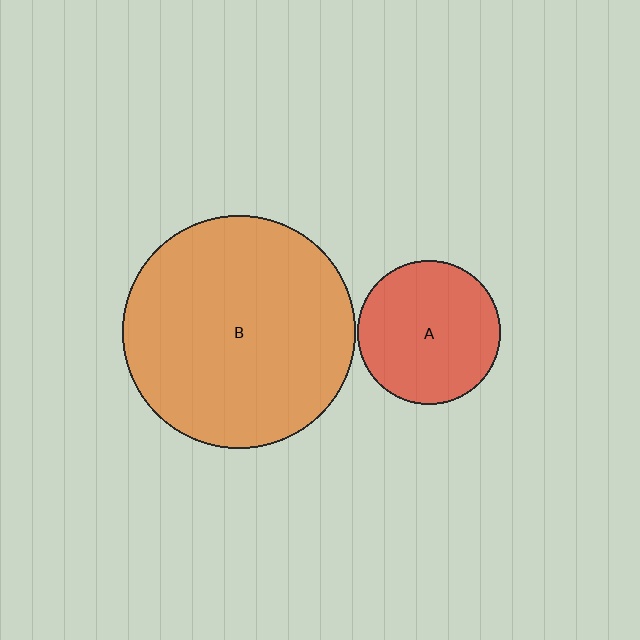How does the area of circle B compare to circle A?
Approximately 2.6 times.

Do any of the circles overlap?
No, none of the circles overlap.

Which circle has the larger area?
Circle B (orange).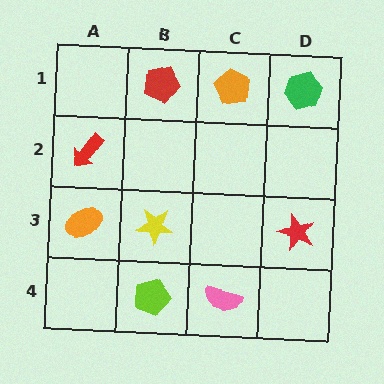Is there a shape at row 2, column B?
No, that cell is empty.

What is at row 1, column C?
An orange pentagon.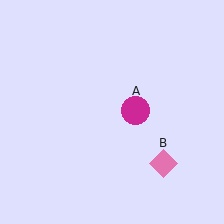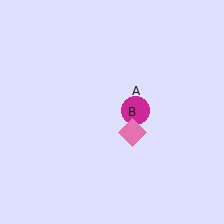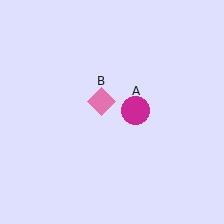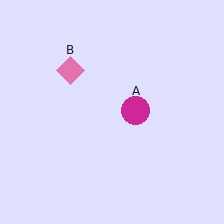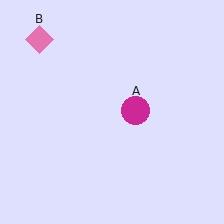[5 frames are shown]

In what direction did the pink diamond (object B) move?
The pink diamond (object B) moved up and to the left.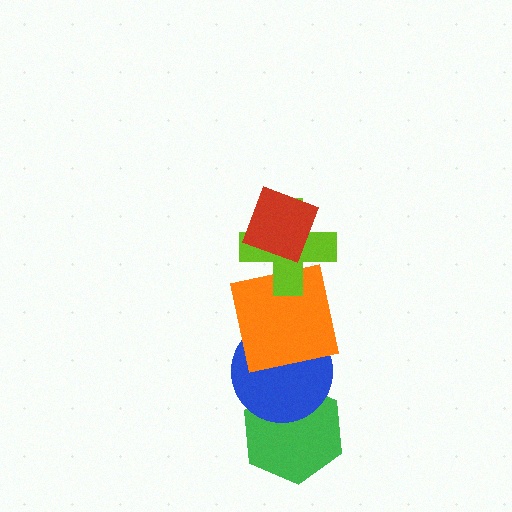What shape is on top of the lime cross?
The red diamond is on top of the lime cross.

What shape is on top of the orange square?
The lime cross is on top of the orange square.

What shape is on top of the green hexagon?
The blue circle is on top of the green hexagon.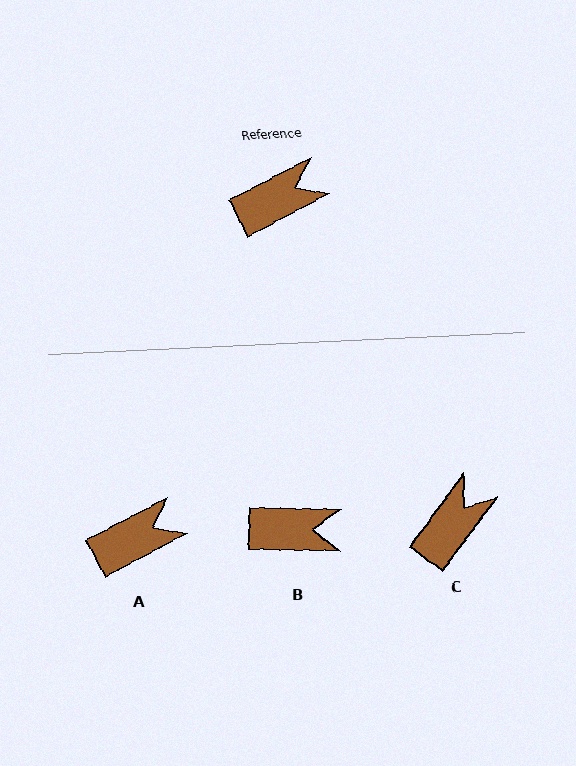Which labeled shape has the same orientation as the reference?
A.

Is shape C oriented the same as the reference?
No, it is off by about 26 degrees.